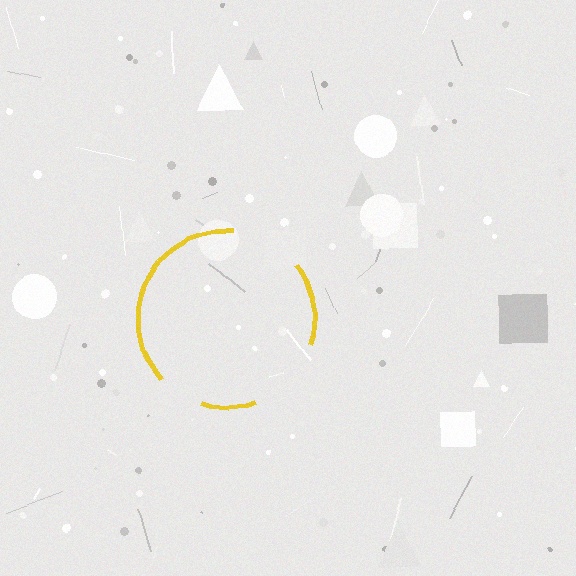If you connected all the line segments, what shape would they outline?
They would outline a circle.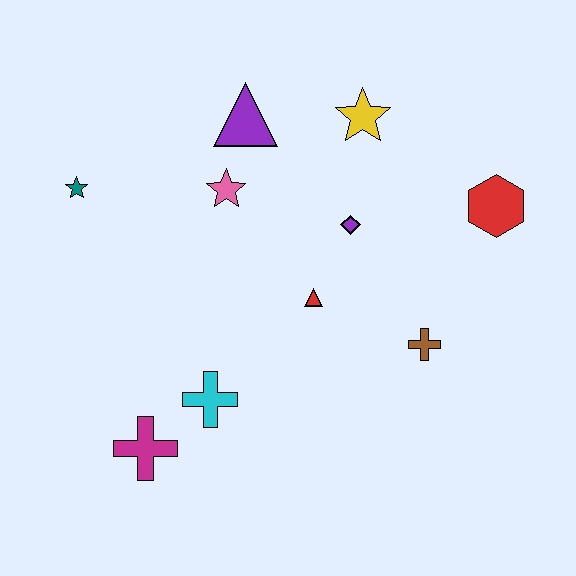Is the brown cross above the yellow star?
No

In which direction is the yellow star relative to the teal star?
The yellow star is to the right of the teal star.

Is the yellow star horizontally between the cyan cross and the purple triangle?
No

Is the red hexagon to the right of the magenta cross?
Yes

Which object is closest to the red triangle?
The purple diamond is closest to the red triangle.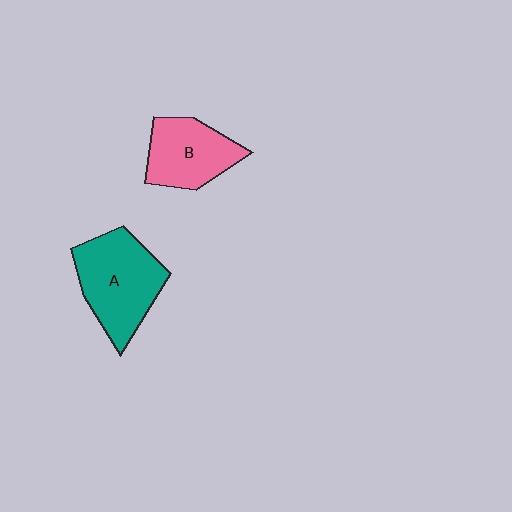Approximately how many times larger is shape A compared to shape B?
Approximately 1.3 times.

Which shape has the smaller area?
Shape B (pink).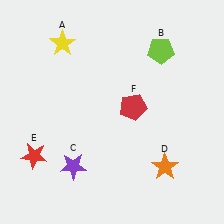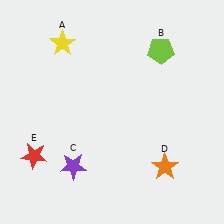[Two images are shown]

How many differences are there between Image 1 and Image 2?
There is 1 difference between the two images.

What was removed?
The red pentagon (F) was removed in Image 2.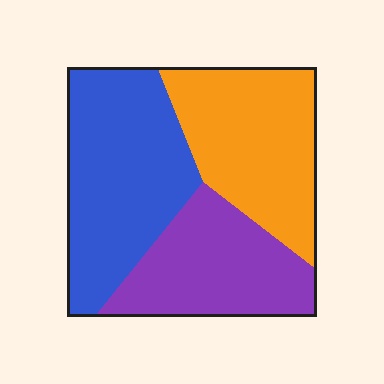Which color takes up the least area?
Purple, at roughly 30%.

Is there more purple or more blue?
Blue.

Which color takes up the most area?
Blue, at roughly 40%.